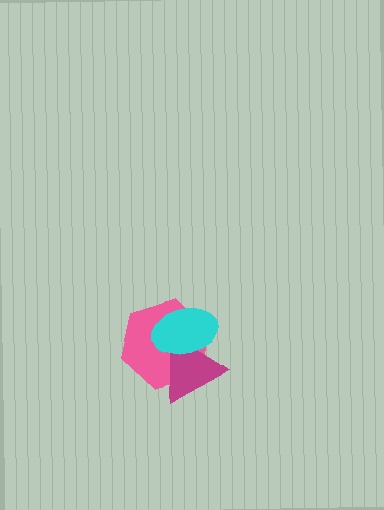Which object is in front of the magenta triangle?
The cyan ellipse is in front of the magenta triangle.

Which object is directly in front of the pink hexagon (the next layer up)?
The magenta triangle is directly in front of the pink hexagon.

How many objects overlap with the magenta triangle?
2 objects overlap with the magenta triangle.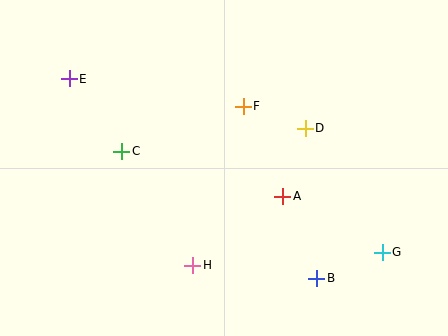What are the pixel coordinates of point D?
Point D is at (305, 128).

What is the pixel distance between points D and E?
The distance between D and E is 241 pixels.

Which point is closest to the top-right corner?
Point D is closest to the top-right corner.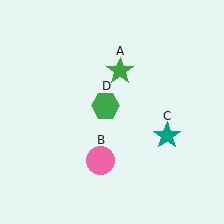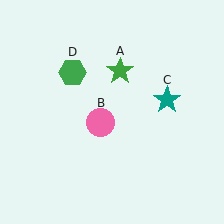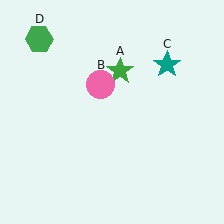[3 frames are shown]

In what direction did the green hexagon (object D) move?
The green hexagon (object D) moved up and to the left.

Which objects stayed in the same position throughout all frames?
Green star (object A) remained stationary.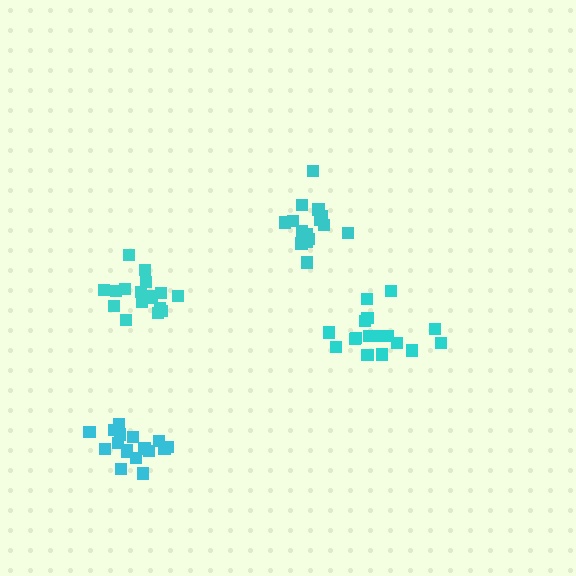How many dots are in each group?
Group 1: 17 dots, Group 2: 15 dots, Group 3: 17 dots, Group 4: 17 dots (66 total).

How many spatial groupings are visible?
There are 4 spatial groupings.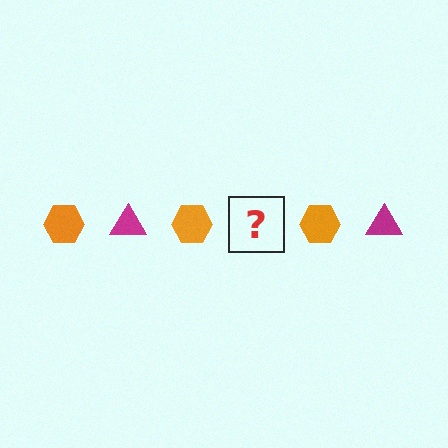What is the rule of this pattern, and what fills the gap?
The rule is that the pattern alternates between orange hexagon and magenta triangle. The gap should be filled with a magenta triangle.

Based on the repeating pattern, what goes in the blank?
The blank should be a magenta triangle.